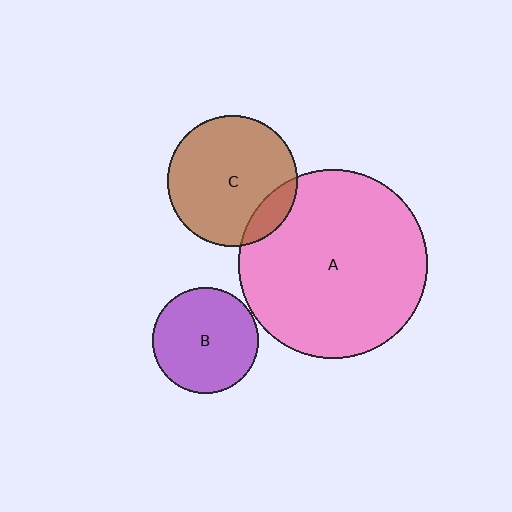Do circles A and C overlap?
Yes.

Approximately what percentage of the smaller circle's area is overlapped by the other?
Approximately 15%.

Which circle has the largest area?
Circle A (pink).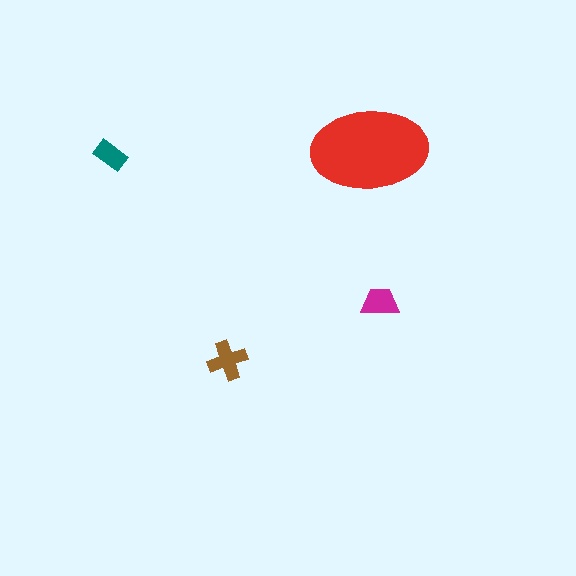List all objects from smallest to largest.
The teal rectangle, the magenta trapezoid, the brown cross, the red ellipse.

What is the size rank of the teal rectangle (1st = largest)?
4th.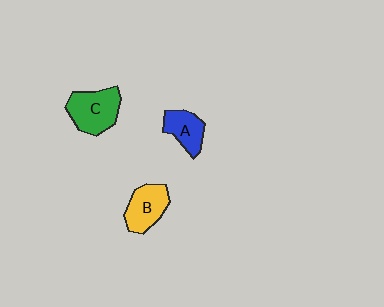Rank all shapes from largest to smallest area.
From largest to smallest: C (green), B (yellow), A (blue).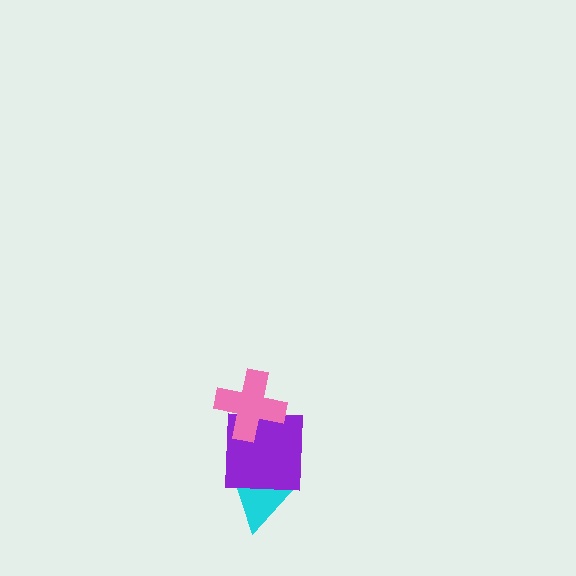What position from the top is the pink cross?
The pink cross is 1st from the top.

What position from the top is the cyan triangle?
The cyan triangle is 3rd from the top.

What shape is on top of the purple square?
The pink cross is on top of the purple square.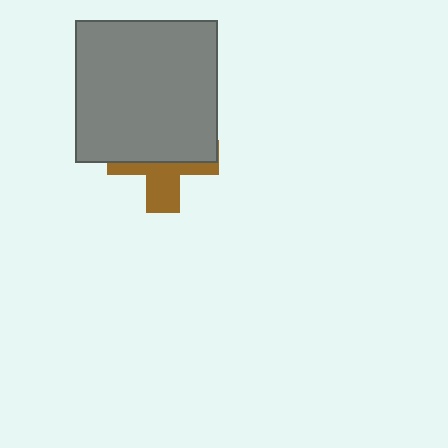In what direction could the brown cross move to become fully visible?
The brown cross could move down. That would shift it out from behind the gray square entirely.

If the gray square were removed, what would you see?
You would see the complete brown cross.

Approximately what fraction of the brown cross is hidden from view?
Roughly 59% of the brown cross is hidden behind the gray square.